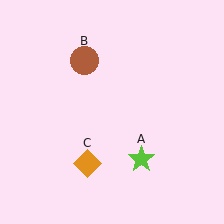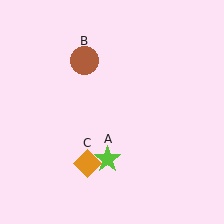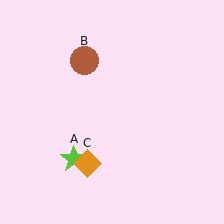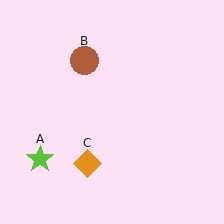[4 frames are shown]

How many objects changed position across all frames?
1 object changed position: lime star (object A).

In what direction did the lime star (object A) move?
The lime star (object A) moved left.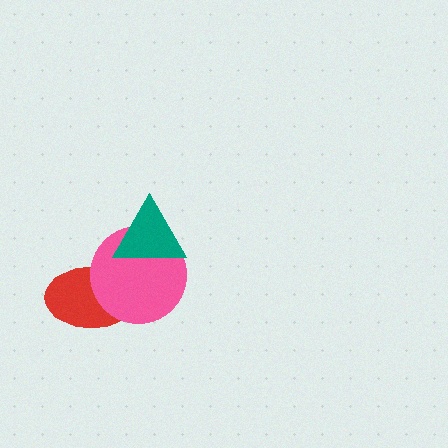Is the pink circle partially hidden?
Yes, it is partially covered by another shape.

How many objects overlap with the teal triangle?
1 object overlaps with the teal triangle.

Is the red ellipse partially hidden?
Yes, it is partially covered by another shape.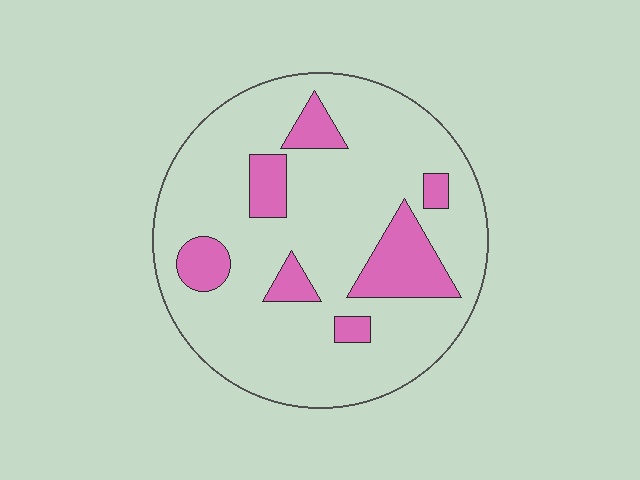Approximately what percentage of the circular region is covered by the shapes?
Approximately 20%.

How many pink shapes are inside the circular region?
7.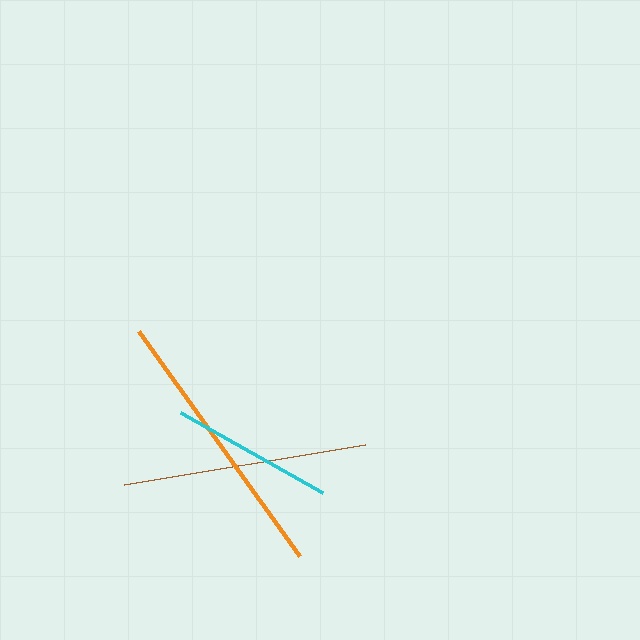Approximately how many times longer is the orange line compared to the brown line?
The orange line is approximately 1.1 times the length of the brown line.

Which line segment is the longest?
The orange line is the longest at approximately 277 pixels.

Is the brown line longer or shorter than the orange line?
The orange line is longer than the brown line.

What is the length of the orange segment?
The orange segment is approximately 277 pixels long.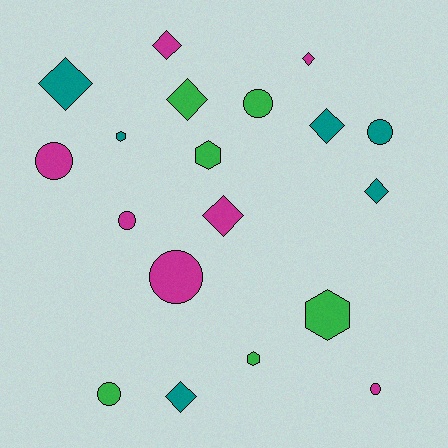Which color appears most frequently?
Magenta, with 7 objects.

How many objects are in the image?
There are 19 objects.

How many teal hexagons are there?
There is 1 teal hexagon.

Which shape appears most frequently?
Diamond, with 8 objects.